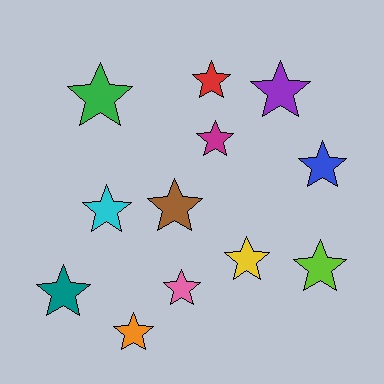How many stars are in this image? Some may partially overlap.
There are 12 stars.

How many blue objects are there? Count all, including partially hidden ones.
There is 1 blue object.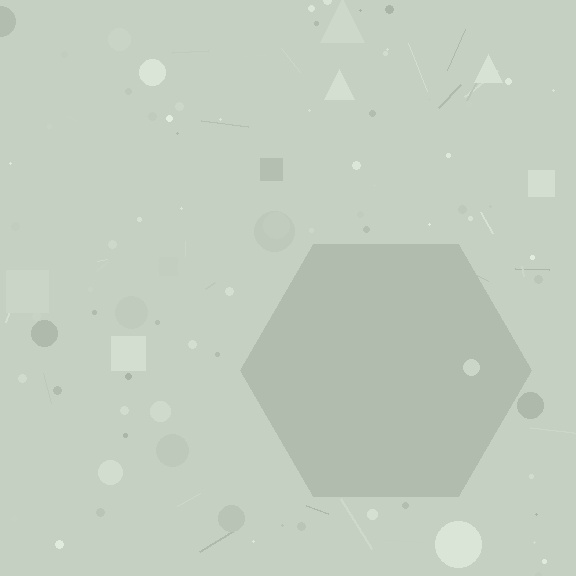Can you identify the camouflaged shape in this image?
The camouflaged shape is a hexagon.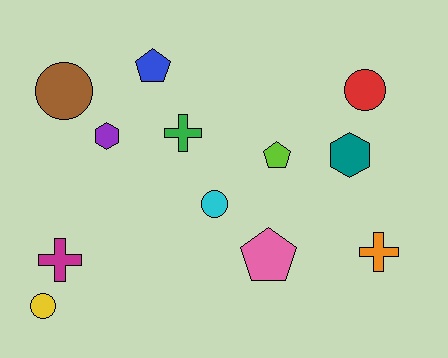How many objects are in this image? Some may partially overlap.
There are 12 objects.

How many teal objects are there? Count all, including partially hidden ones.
There is 1 teal object.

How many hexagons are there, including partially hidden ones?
There are 2 hexagons.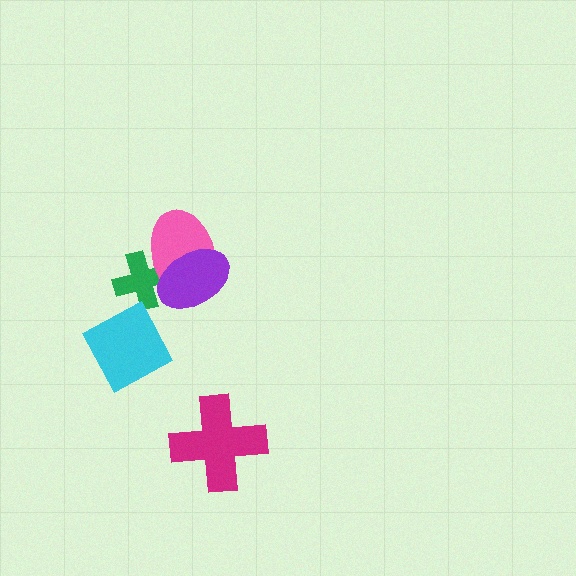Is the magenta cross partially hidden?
No, no other shape covers it.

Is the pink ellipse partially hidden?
Yes, it is partially covered by another shape.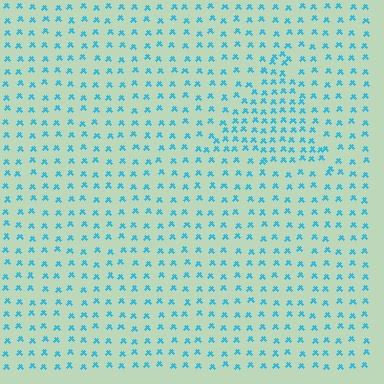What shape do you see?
I see a triangle.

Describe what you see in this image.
The image contains small cyan elements arranged at two different densities. A triangle-shaped region is visible where the elements are more densely packed than the surrounding area.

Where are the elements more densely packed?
The elements are more densely packed inside the triangle boundary.